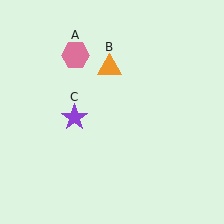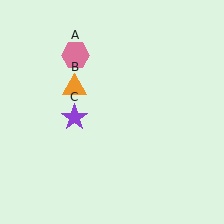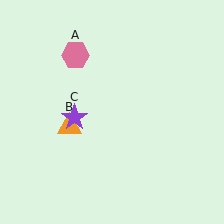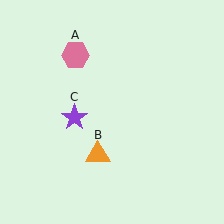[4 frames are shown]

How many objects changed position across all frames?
1 object changed position: orange triangle (object B).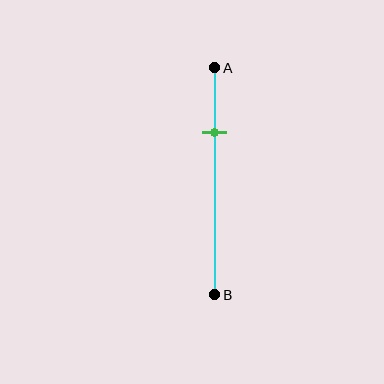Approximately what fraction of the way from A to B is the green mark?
The green mark is approximately 30% of the way from A to B.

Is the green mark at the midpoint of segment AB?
No, the mark is at about 30% from A, not at the 50% midpoint.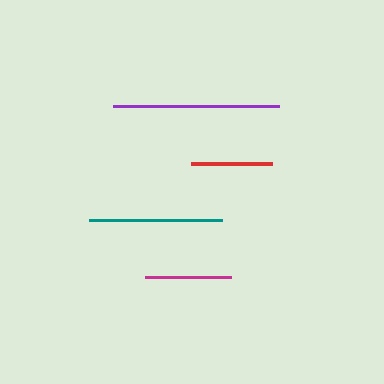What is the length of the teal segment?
The teal segment is approximately 133 pixels long.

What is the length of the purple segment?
The purple segment is approximately 166 pixels long.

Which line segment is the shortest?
The red line is the shortest at approximately 81 pixels.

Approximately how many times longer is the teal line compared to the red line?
The teal line is approximately 1.6 times the length of the red line.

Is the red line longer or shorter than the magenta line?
The magenta line is longer than the red line.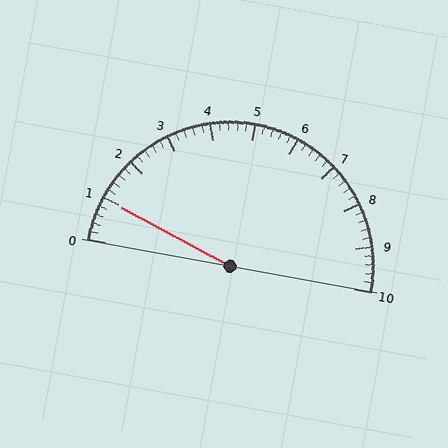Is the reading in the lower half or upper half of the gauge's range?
The reading is in the lower half of the range (0 to 10).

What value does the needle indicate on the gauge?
The needle indicates approximately 1.0.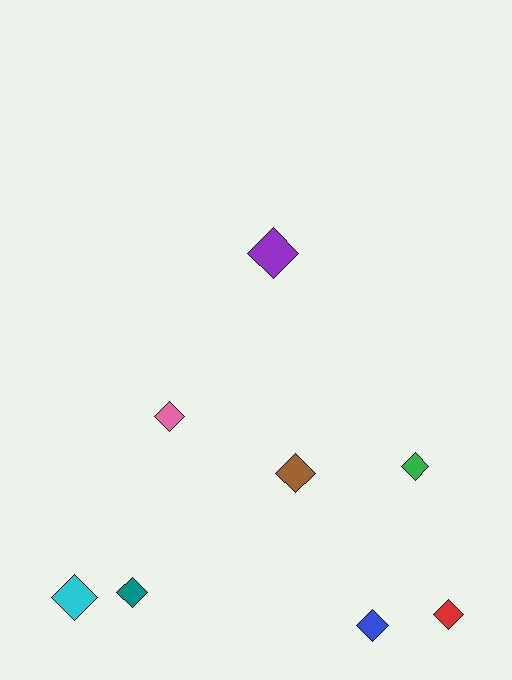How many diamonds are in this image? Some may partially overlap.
There are 8 diamonds.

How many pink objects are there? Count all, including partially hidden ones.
There is 1 pink object.